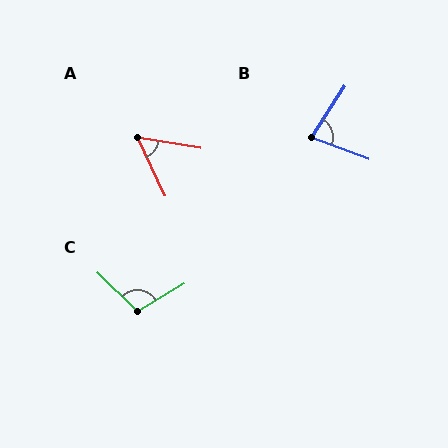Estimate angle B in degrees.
Approximately 78 degrees.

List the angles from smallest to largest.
A (55°), B (78°), C (104°).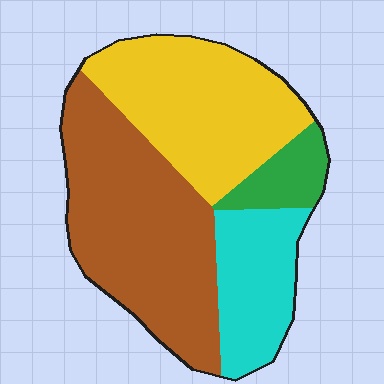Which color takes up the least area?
Green, at roughly 10%.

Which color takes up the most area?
Brown, at roughly 40%.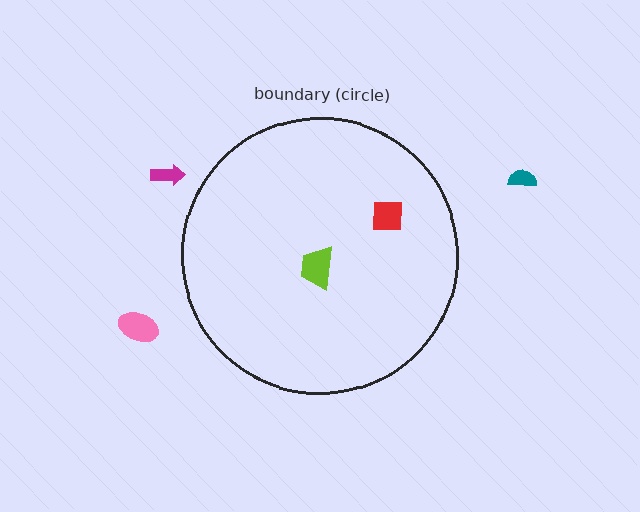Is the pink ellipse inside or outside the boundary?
Outside.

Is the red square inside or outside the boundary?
Inside.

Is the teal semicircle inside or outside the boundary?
Outside.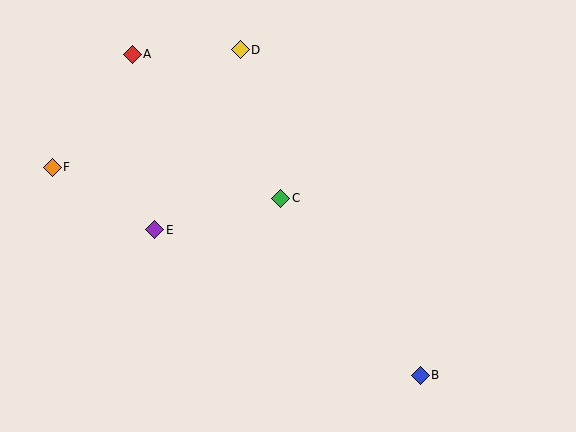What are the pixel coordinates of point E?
Point E is at (155, 230).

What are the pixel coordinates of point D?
Point D is at (240, 50).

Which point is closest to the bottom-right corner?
Point B is closest to the bottom-right corner.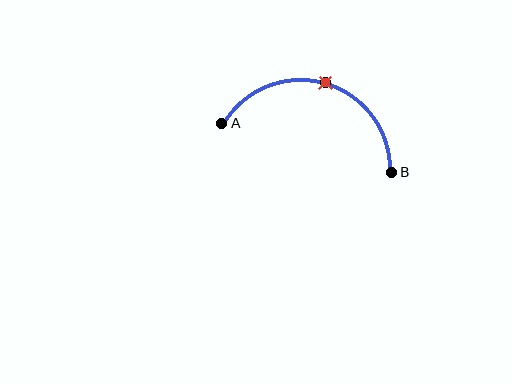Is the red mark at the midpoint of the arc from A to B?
Yes. The red mark lies on the arc at equal arc-length from both A and B — it is the arc midpoint.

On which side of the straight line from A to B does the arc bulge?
The arc bulges above the straight line connecting A and B.